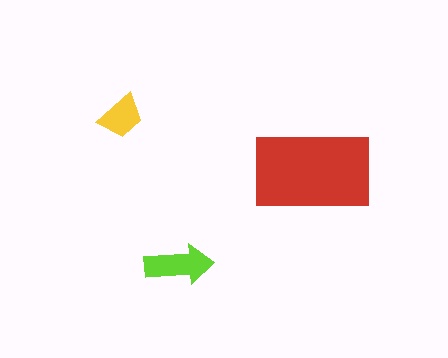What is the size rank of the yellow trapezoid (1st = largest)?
3rd.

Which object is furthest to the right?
The red rectangle is rightmost.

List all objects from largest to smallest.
The red rectangle, the lime arrow, the yellow trapezoid.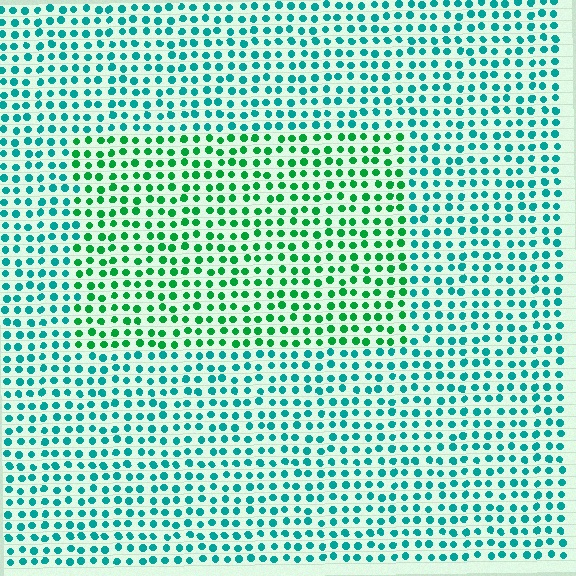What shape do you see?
I see a rectangle.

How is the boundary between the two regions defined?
The boundary is defined purely by a slight shift in hue (about 37 degrees). Spacing, size, and orientation are identical on both sides.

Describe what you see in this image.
The image is filled with small teal elements in a uniform arrangement. A rectangle-shaped region is visible where the elements are tinted to a slightly different hue, forming a subtle color boundary.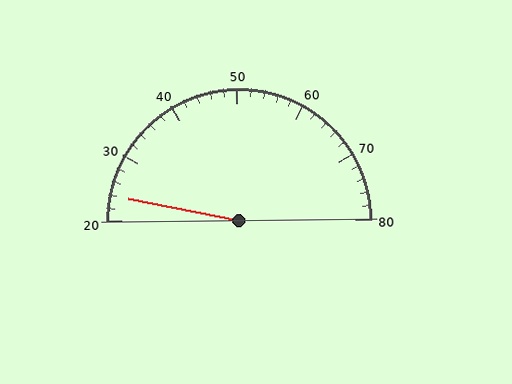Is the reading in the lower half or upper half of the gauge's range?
The reading is in the lower half of the range (20 to 80).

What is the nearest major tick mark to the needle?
The nearest major tick mark is 20.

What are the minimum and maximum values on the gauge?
The gauge ranges from 20 to 80.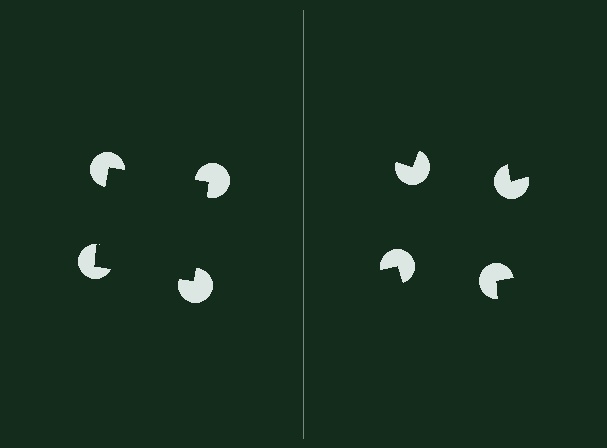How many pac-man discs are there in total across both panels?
8 — 4 on each side.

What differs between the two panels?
The pac-man discs are positioned identically on both sides; only the wedge orientations differ. On the left they align to a square; on the right they are misaligned.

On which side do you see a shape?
An illusory square appears on the left side. On the right side the wedge cuts are rotated, so no coherent shape forms.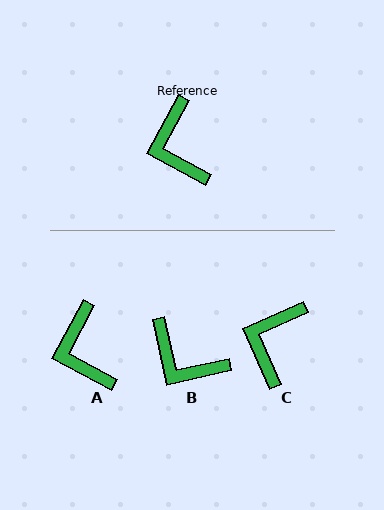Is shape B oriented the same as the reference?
No, it is off by about 41 degrees.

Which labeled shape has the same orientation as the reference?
A.